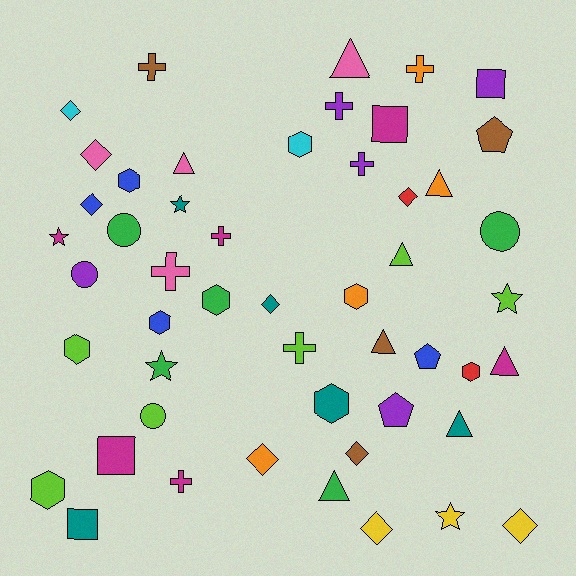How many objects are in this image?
There are 50 objects.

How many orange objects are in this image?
There are 4 orange objects.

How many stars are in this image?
There are 5 stars.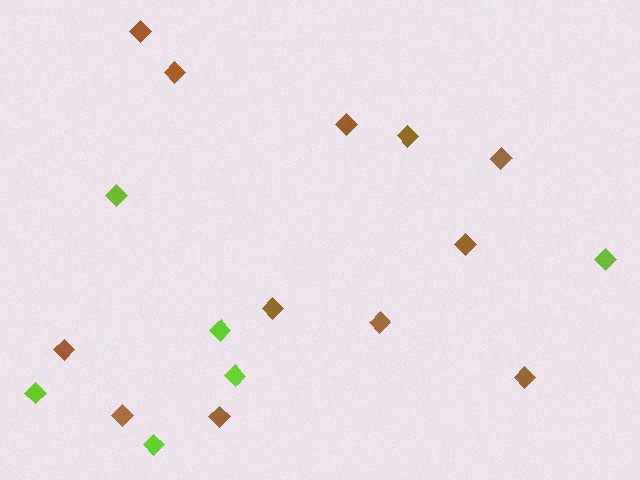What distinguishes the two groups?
There are 2 groups: one group of lime diamonds (6) and one group of brown diamonds (12).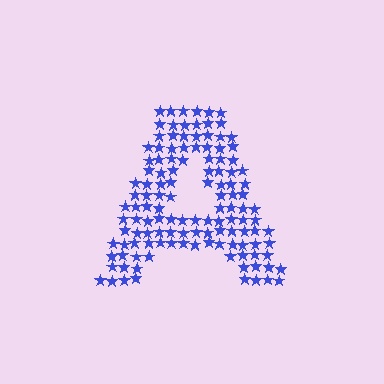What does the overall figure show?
The overall figure shows the letter A.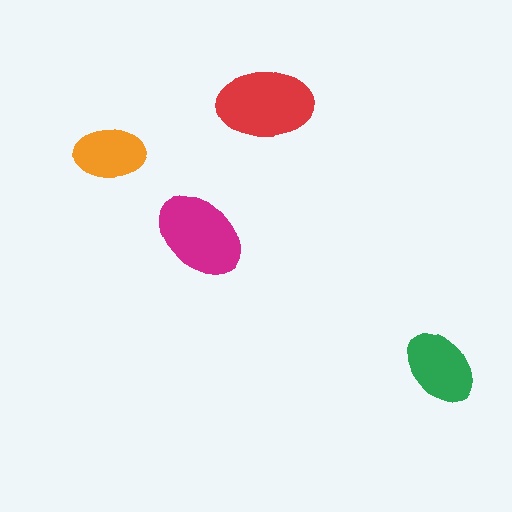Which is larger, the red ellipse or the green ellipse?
The red one.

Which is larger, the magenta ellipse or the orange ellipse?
The magenta one.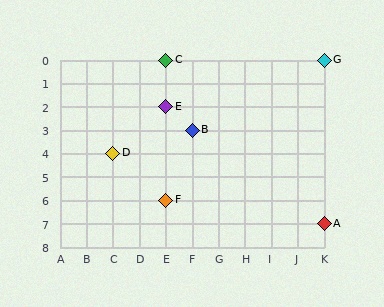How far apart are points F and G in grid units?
Points F and G are 6 columns and 6 rows apart (about 8.5 grid units diagonally).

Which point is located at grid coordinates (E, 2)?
Point E is at (E, 2).